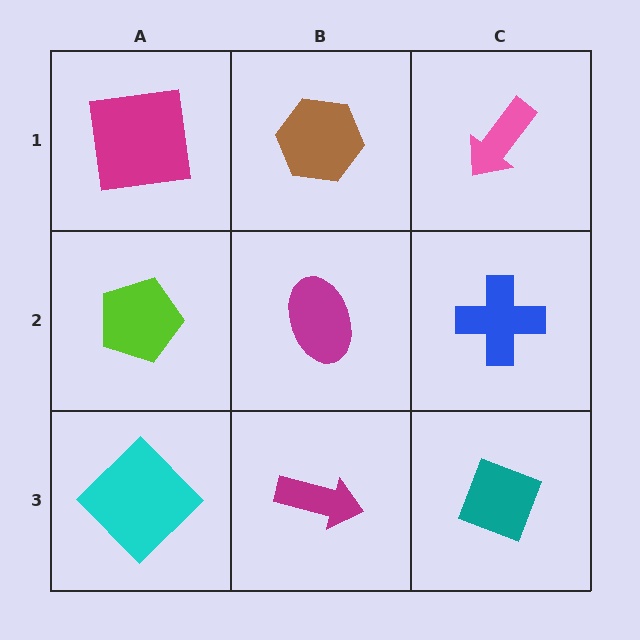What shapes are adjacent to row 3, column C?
A blue cross (row 2, column C), a magenta arrow (row 3, column B).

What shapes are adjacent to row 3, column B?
A magenta ellipse (row 2, column B), a cyan diamond (row 3, column A), a teal diamond (row 3, column C).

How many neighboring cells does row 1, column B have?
3.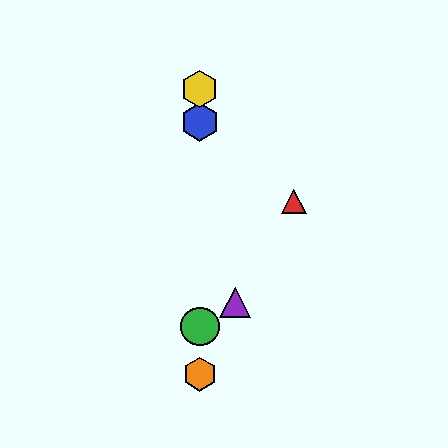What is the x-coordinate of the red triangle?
The red triangle is at x≈294.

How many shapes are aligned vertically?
4 shapes (the blue hexagon, the green circle, the yellow hexagon, the orange hexagon) are aligned vertically.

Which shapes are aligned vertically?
The blue hexagon, the green circle, the yellow hexagon, the orange hexagon are aligned vertically.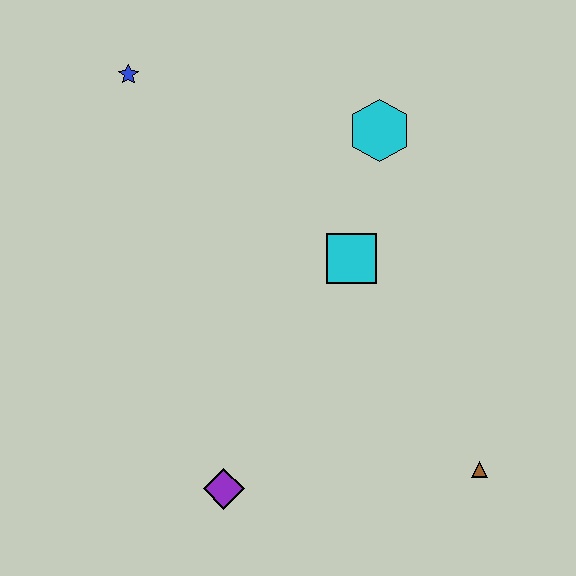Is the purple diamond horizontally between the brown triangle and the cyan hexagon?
No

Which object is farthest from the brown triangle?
The blue star is farthest from the brown triangle.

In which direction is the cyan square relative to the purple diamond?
The cyan square is above the purple diamond.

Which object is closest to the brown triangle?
The cyan square is closest to the brown triangle.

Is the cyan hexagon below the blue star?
Yes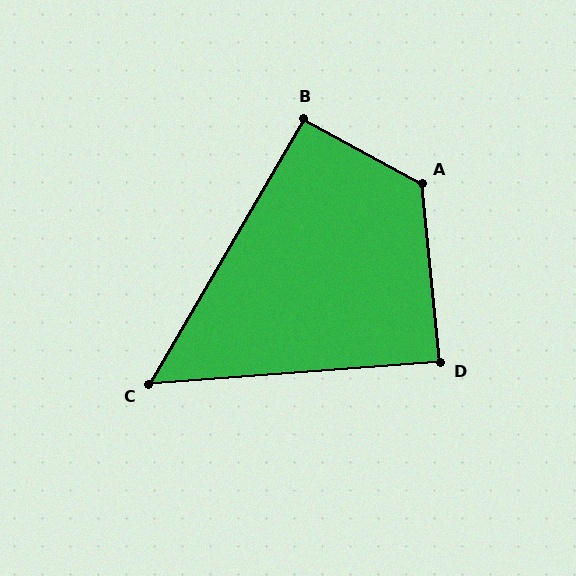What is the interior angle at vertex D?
Approximately 88 degrees (approximately right).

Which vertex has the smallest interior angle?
C, at approximately 55 degrees.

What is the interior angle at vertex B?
Approximately 92 degrees (approximately right).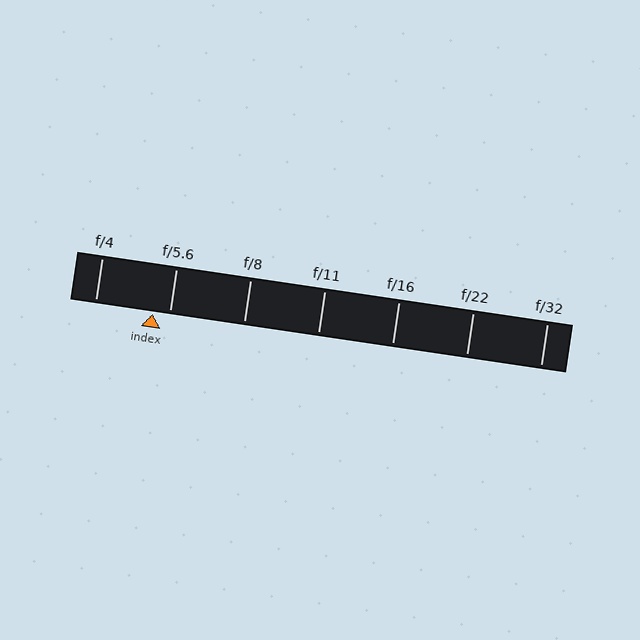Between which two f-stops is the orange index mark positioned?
The index mark is between f/4 and f/5.6.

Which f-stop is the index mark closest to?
The index mark is closest to f/5.6.